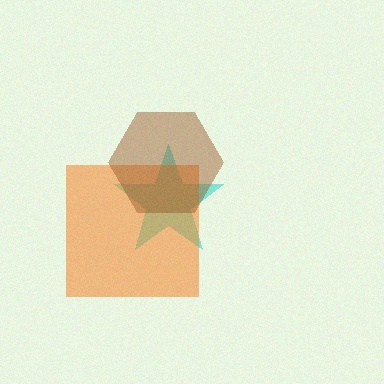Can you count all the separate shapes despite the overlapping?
Yes, there are 3 separate shapes.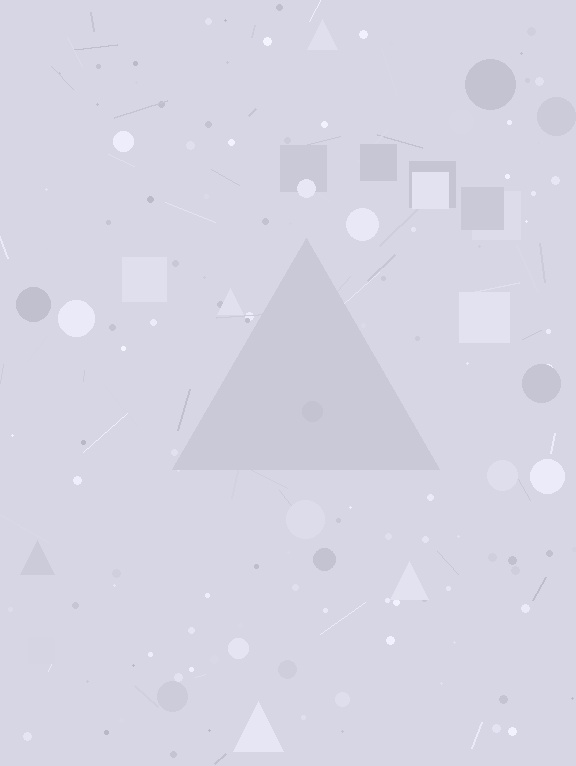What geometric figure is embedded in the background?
A triangle is embedded in the background.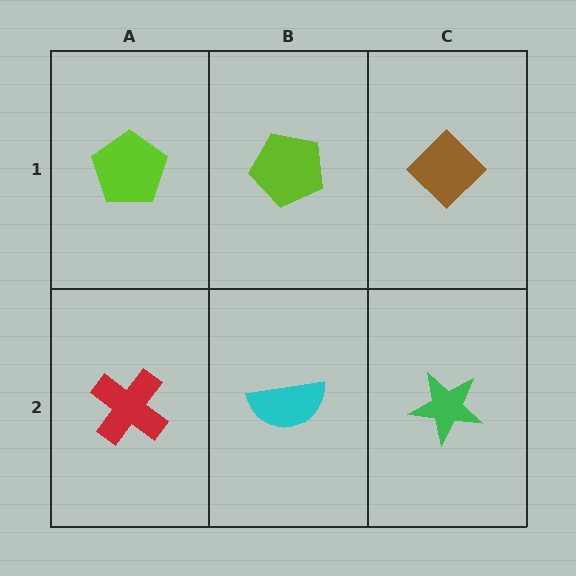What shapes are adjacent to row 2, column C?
A brown diamond (row 1, column C), a cyan semicircle (row 2, column B).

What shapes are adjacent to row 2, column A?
A lime pentagon (row 1, column A), a cyan semicircle (row 2, column B).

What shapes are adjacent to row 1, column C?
A green star (row 2, column C), a lime pentagon (row 1, column B).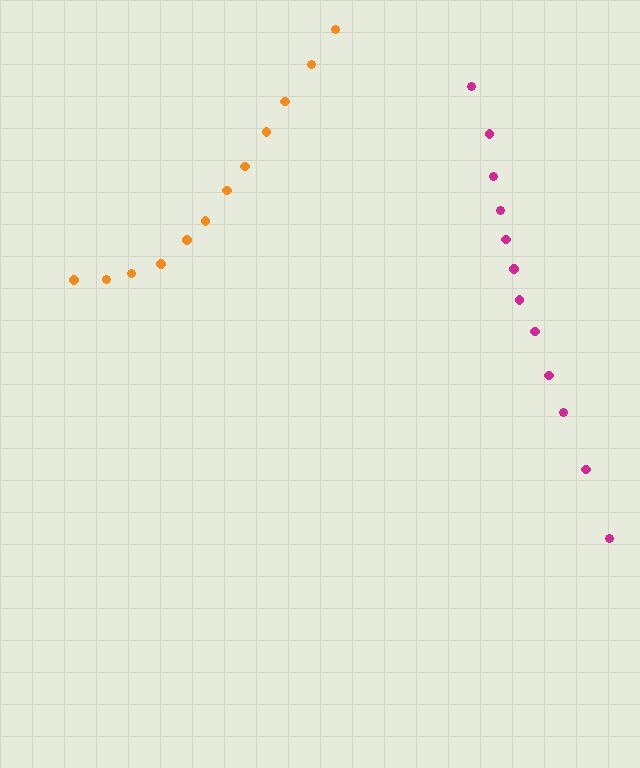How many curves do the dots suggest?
There are 2 distinct paths.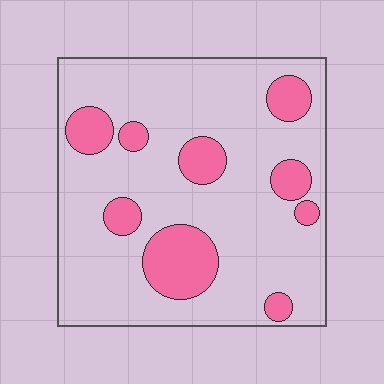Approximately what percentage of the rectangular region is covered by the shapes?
Approximately 20%.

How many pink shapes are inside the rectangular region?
9.